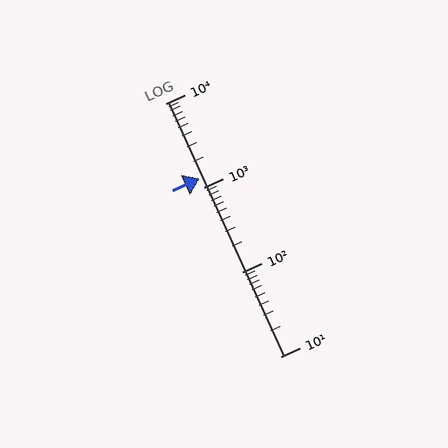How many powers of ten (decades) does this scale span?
The scale spans 3 decades, from 10 to 10000.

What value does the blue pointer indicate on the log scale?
The pointer indicates approximately 1300.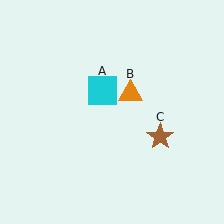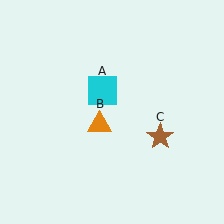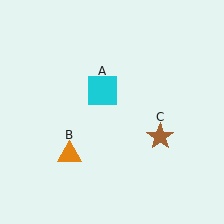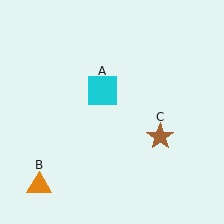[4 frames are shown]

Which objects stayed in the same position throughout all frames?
Cyan square (object A) and brown star (object C) remained stationary.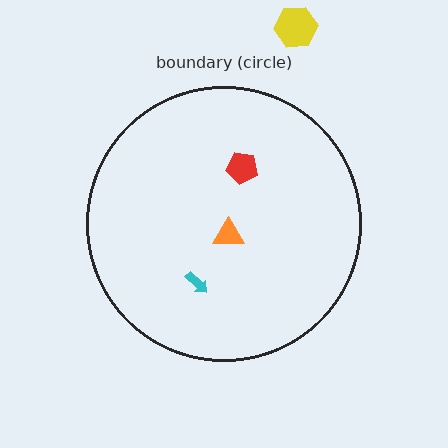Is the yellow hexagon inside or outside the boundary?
Outside.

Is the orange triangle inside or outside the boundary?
Inside.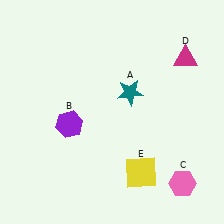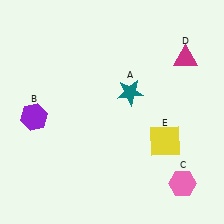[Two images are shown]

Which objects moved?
The objects that moved are: the purple hexagon (B), the yellow square (E).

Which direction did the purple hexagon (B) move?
The purple hexagon (B) moved left.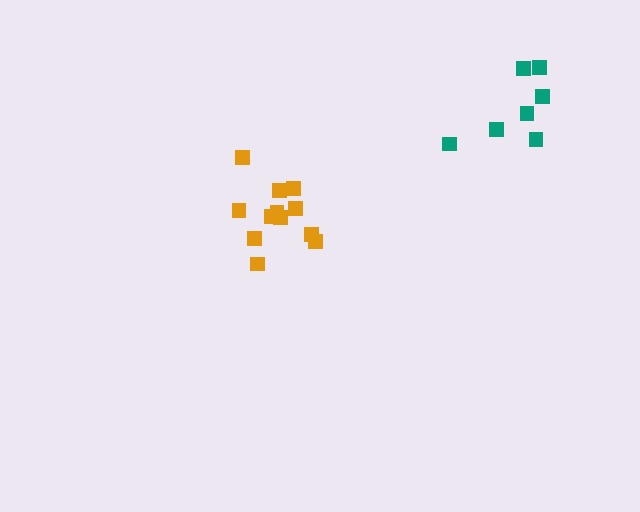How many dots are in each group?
Group 1: 12 dots, Group 2: 7 dots (19 total).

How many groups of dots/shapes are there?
There are 2 groups.